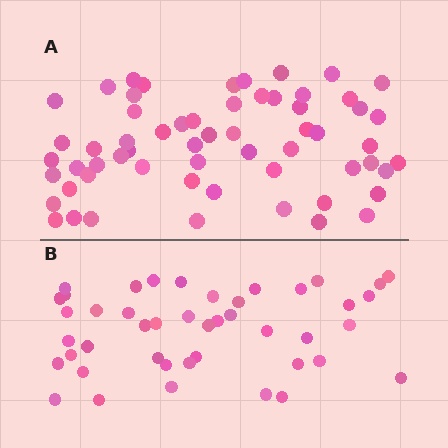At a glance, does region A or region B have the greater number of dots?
Region A (the top region) has more dots.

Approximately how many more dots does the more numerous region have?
Region A has approximately 15 more dots than region B.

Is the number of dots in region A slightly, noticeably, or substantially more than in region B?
Region A has noticeably more, but not dramatically so. The ratio is roughly 1.4 to 1.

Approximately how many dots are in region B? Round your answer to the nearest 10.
About 40 dots. (The exact count is 44, which rounds to 40.)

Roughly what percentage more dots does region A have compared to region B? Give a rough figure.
About 35% more.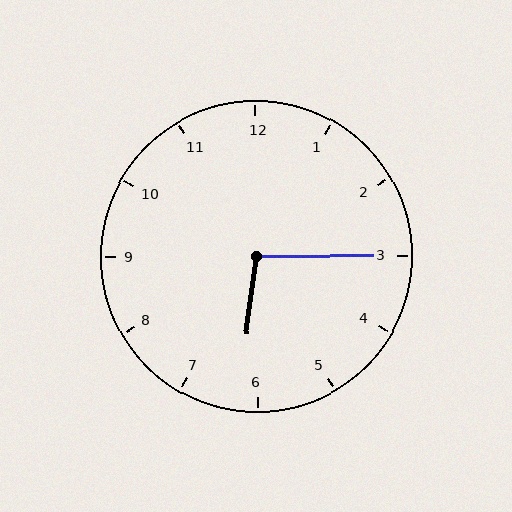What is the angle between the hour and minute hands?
Approximately 98 degrees.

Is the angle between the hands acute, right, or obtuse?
It is obtuse.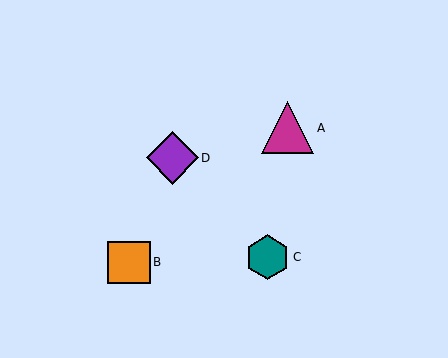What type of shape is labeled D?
Shape D is a purple diamond.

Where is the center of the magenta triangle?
The center of the magenta triangle is at (288, 128).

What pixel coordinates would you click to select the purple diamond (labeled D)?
Click at (172, 158) to select the purple diamond D.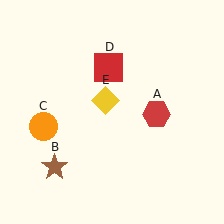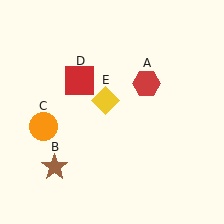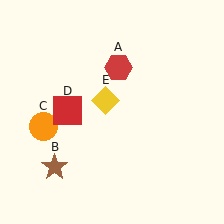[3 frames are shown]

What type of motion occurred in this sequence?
The red hexagon (object A), red square (object D) rotated counterclockwise around the center of the scene.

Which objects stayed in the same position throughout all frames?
Brown star (object B) and orange circle (object C) and yellow diamond (object E) remained stationary.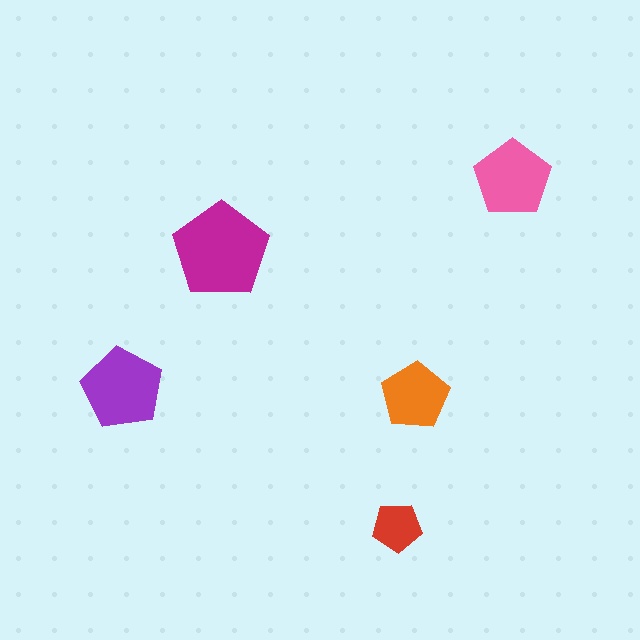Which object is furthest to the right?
The pink pentagon is rightmost.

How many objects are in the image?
There are 5 objects in the image.